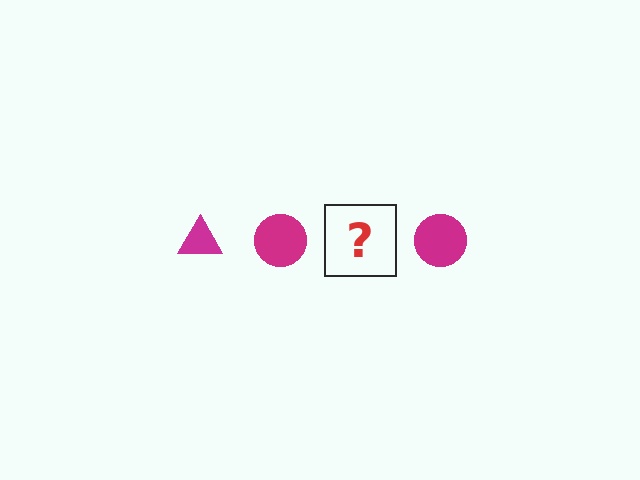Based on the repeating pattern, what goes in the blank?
The blank should be a magenta triangle.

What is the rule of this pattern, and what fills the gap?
The rule is that the pattern cycles through triangle, circle shapes in magenta. The gap should be filled with a magenta triangle.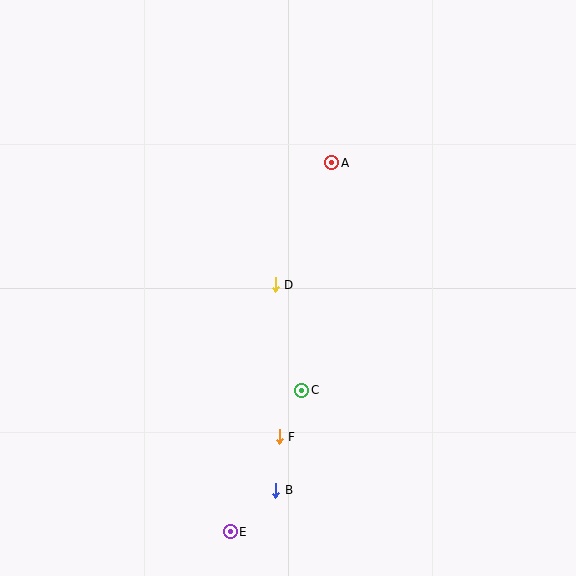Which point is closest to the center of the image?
Point D at (275, 285) is closest to the center.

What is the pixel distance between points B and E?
The distance between B and E is 61 pixels.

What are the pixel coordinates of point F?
Point F is at (279, 437).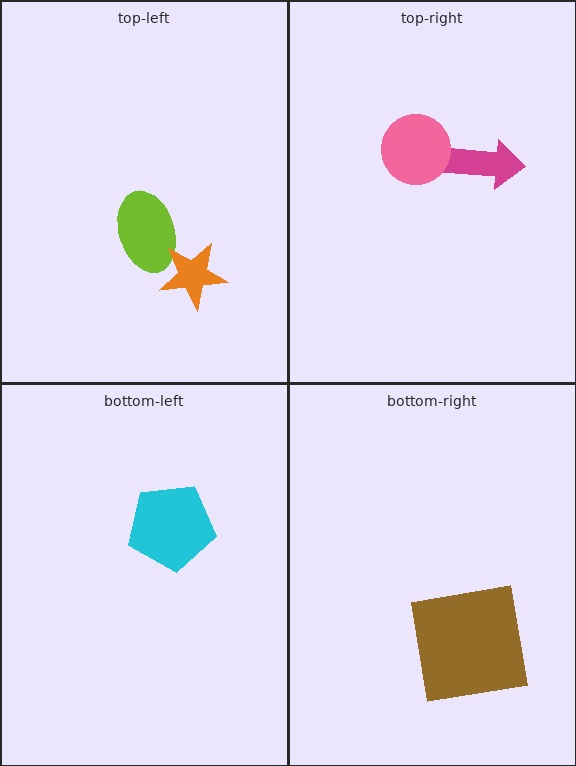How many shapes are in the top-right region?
2.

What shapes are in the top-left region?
The lime ellipse, the orange star.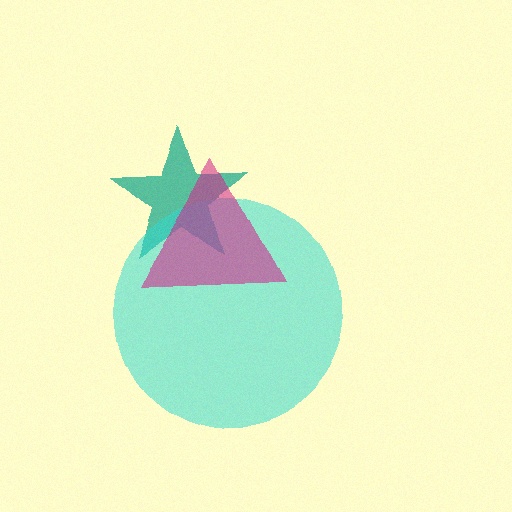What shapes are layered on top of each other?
The layered shapes are: a teal star, a cyan circle, a magenta triangle.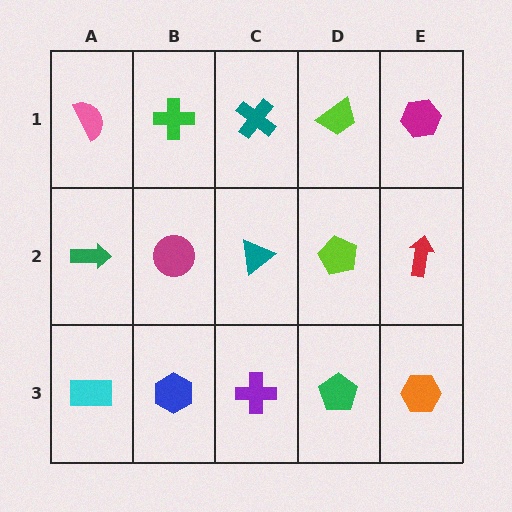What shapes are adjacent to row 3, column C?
A teal triangle (row 2, column C), a blue hexagon (row 3, column B), a green pentagon (row 3, column D).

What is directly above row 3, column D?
A lime pentagon.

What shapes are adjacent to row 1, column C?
A teal triangle (row 2, column C), a green cross (row 1, column B), a lime trapezoid (row 1, column D).